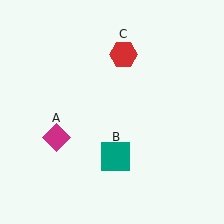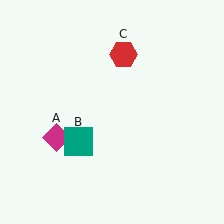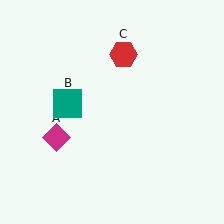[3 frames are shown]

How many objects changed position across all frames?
1 object changed position: teal square (object B).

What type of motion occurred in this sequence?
The teal square (object B) rotated clockwise around the center of the scene.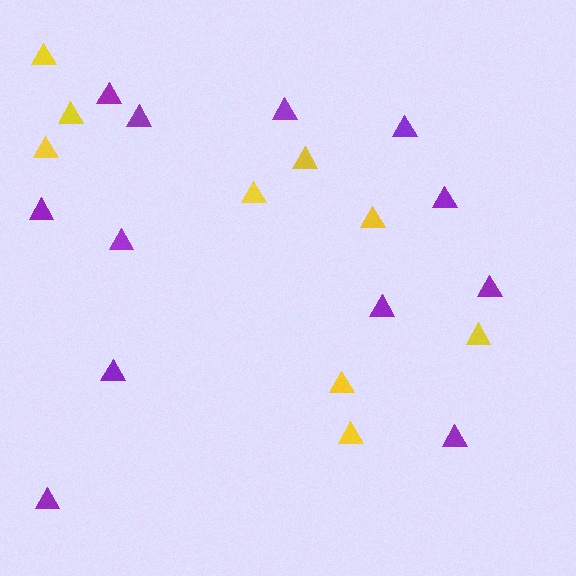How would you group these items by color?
There are 2 groups: one group of yellow triangles (9) and one group of purple triangles (12).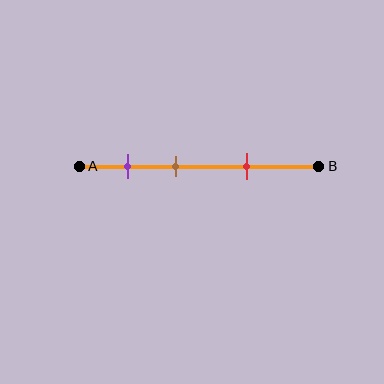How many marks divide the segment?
There are 3 marks dividing the segment.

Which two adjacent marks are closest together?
The purple and brown marks are the closest adjacent pair.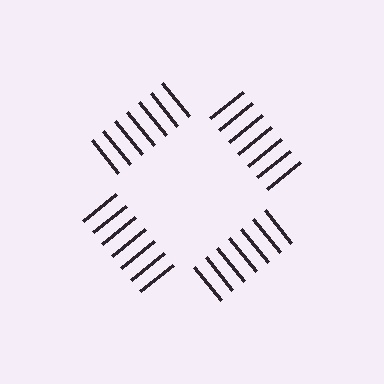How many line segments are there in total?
28 — 7 along each of the 4 edges.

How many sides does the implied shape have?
4 sides — the line-ends trace a square.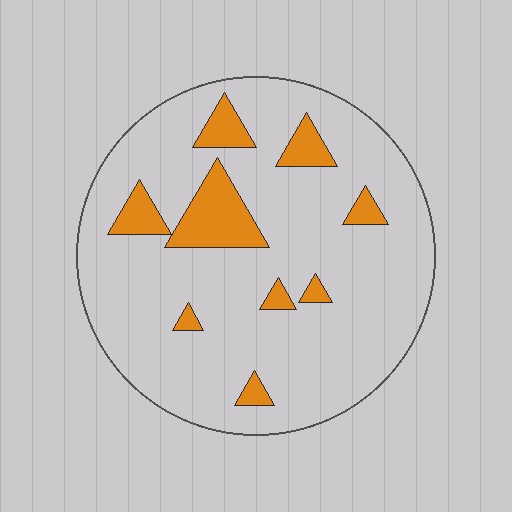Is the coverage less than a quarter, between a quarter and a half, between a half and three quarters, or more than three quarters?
Less than a quarter.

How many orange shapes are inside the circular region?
9.